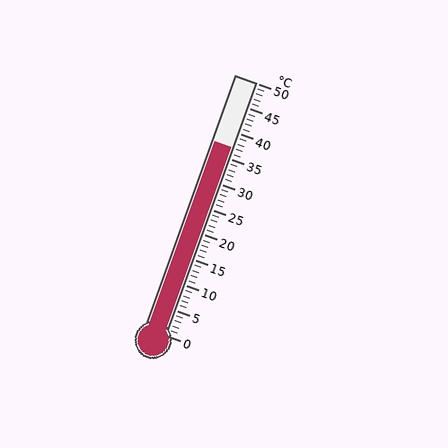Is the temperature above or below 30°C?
The temperature is above 30°C.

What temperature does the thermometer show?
The thermometer shows approximately 37°C.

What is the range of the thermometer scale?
The thermometer scale ranges from 0°C to 50°C.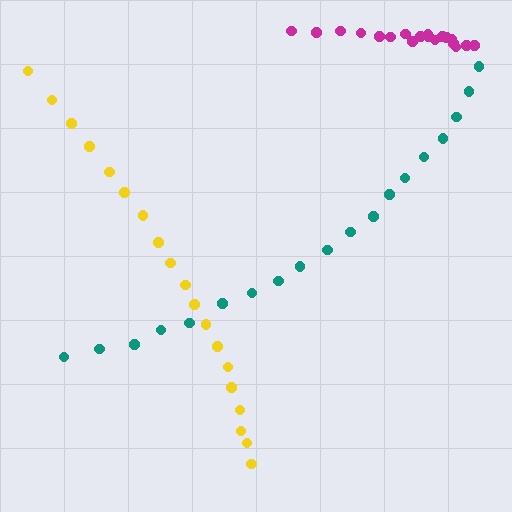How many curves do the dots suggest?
There are 3 distinct paths.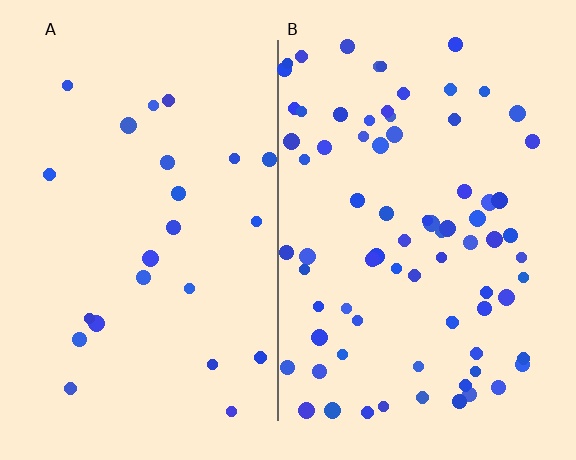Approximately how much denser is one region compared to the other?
Approximately 3.3× — region B over region A.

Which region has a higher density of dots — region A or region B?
B (the right).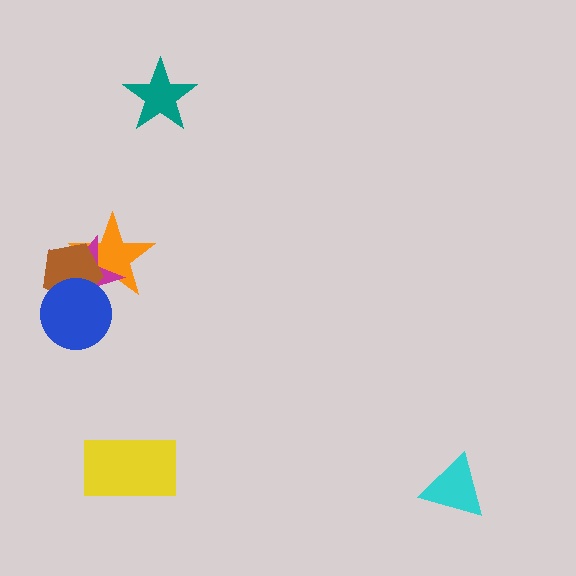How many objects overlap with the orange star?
3 objects overlap with the orange star.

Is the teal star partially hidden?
No, no other shape covers it.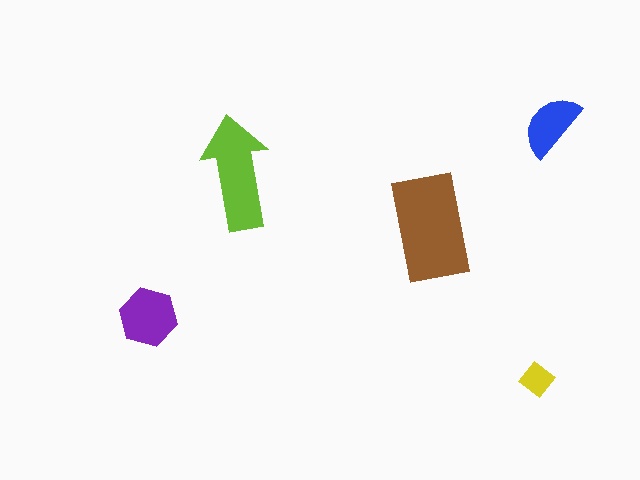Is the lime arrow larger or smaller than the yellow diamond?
Larger.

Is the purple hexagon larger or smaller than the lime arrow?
Smaller.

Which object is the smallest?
The yellow diamond.